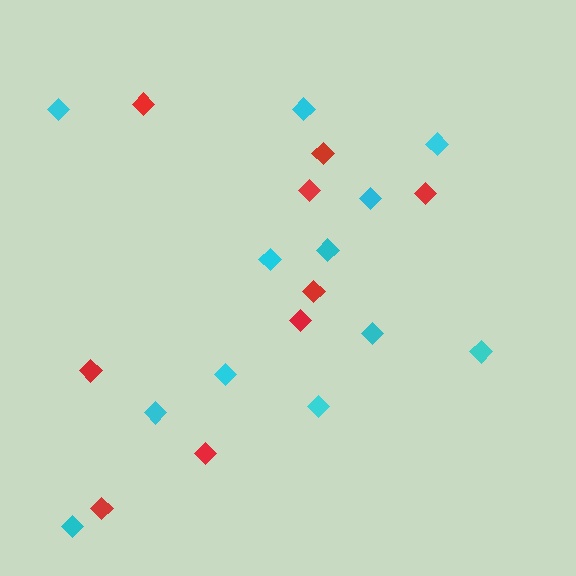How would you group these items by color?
There are 2 groups: one group of red diamonds (9) and one group of cyan diamonds (12).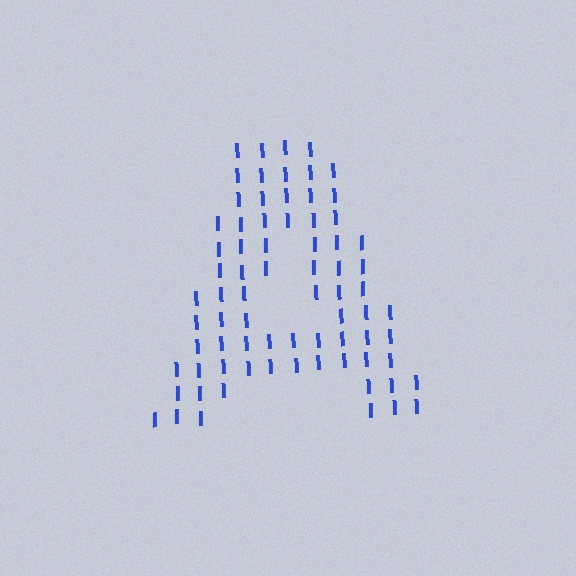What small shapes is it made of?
It is made of small letter I's.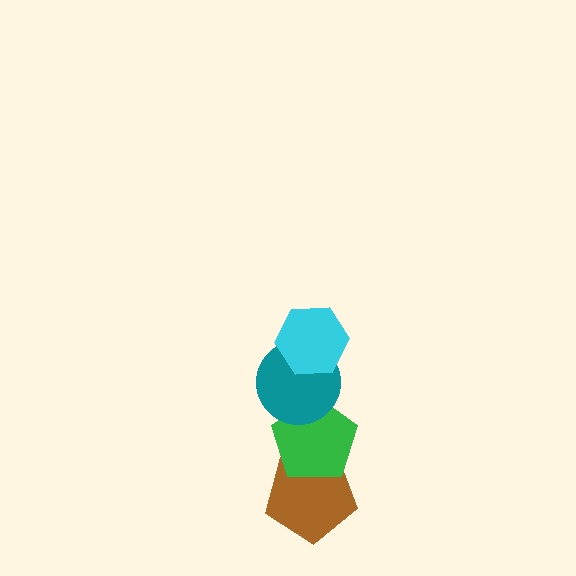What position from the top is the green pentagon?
The green pentagon is 3rd from the top.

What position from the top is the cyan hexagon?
The cyan hexagon is 1st from the top.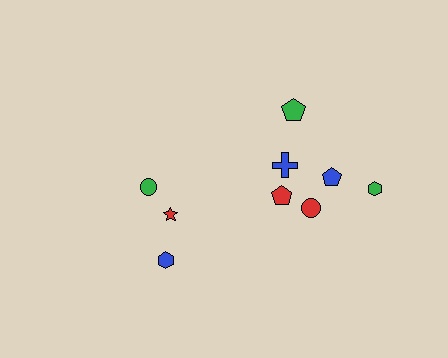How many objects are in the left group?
There are 3 objects.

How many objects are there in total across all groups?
There are 9 objects.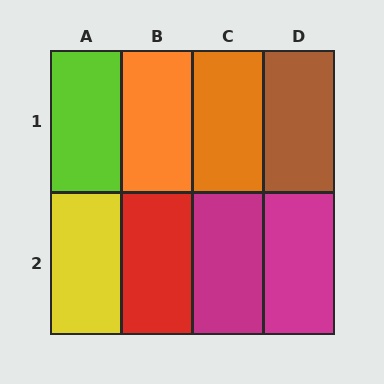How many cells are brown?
1 cell is brown.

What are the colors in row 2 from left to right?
Yellow, red, magenta, magenta.